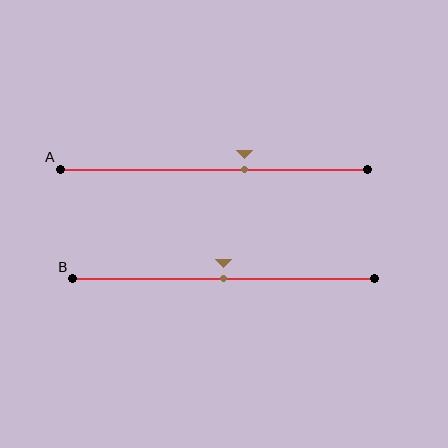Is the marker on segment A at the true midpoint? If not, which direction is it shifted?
No, the marker on segment A is shifted to the right by about 10% of the segment length.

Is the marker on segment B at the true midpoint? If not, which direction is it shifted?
Yes, the marker on segment B is at the true midpoint.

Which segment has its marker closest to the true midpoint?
Segment B has its marker closest to the true midpoint.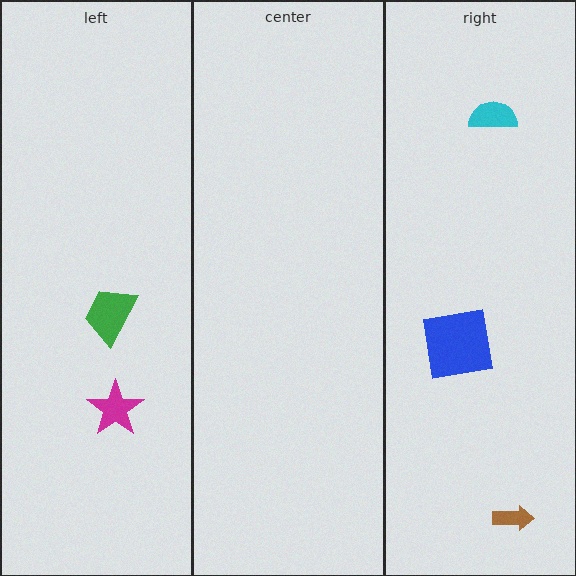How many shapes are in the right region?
3.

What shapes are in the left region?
The green trapezoid, the magenta star.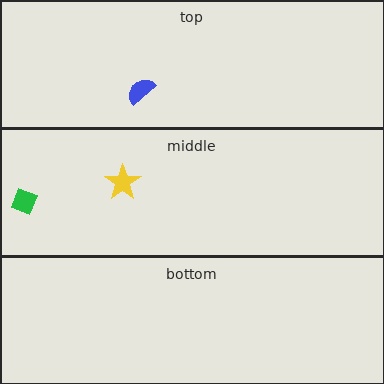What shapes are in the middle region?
The yellow star, the green diamond.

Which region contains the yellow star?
The middle region.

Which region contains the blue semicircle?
The top region.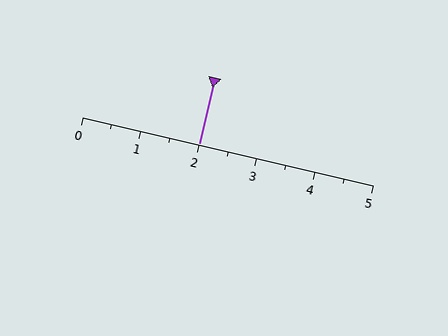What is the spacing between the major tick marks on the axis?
The major ticks are spaced 1 apart.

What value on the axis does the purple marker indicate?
The marker indicates approximately 2.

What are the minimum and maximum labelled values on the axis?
The axis runs from 0 to 5.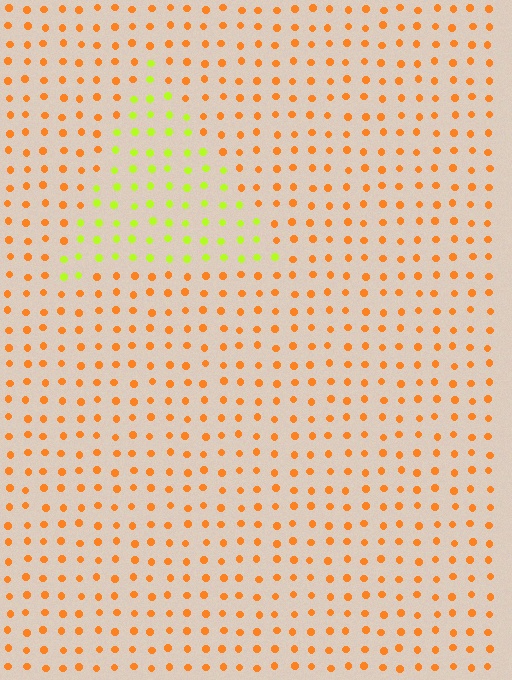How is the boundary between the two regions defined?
The boundary is defined purely by a slight shift in hue (about 54 degrees). Spacing, size, and orientation are identical on both sides.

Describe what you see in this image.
The image is filled with small orange elements in a uniform arrangement. A triangle-shaped region is visible where the elements are tinted to a slightly different hue, forming a subtle color boundary.